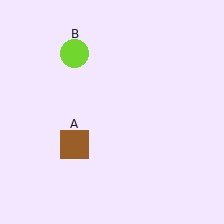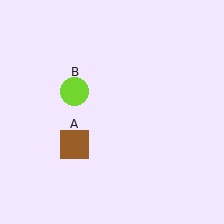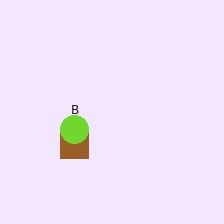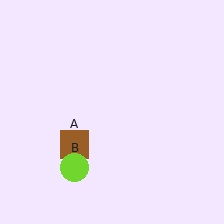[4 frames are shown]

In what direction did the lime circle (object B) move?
The lime circle (object B) moved down.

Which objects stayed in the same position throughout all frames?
Brown square (object A) remained stationary.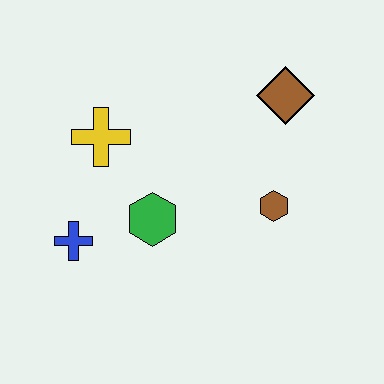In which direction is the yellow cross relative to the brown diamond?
The yellow cross is to the left of the brown diamond.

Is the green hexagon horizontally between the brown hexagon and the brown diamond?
No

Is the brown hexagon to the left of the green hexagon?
No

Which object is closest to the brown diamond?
The brown hexagon is closest to the brown diamond.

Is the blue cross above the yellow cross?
No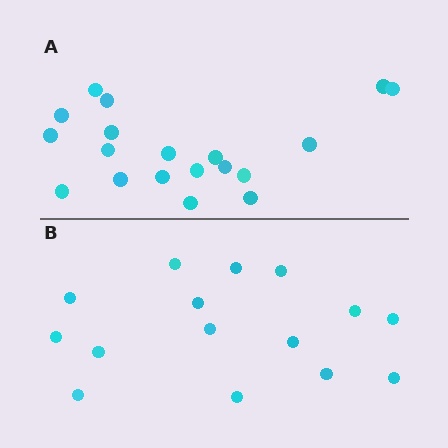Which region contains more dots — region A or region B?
Region A (the top region) has more dots.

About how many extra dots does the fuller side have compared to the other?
Region A has about 4 more dots than region B.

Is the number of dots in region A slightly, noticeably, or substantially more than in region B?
Region A has noticeably more, but not dramatically so. The ratio is roughly 1.3 to 1.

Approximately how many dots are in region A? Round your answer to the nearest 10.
About 20 dots. (The exact count is 19, which rounds to 20.)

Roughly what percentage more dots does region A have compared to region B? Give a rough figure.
About 25% more.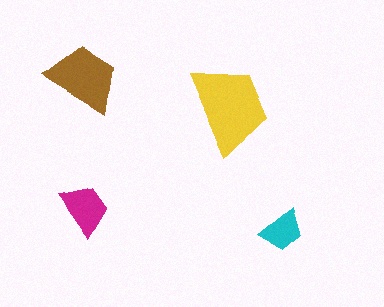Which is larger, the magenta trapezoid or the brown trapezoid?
The brown one.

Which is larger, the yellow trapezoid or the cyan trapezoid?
The yellow one.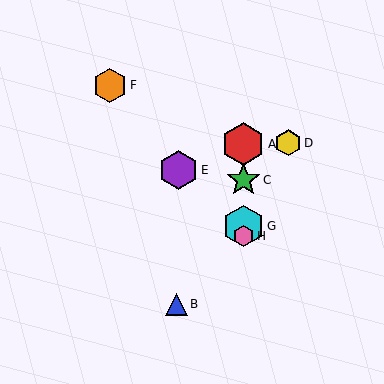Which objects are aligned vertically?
Objects A, C, G, H are aligned vertically.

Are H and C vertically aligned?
Yes, both are at x≈243.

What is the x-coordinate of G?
Object G is at x≈243.